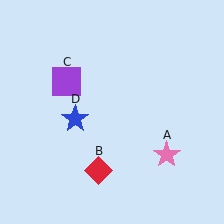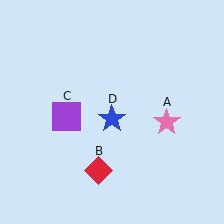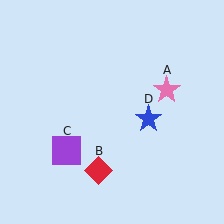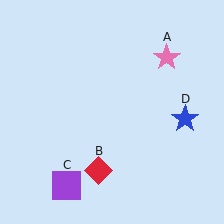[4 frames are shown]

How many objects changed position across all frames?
3 objects changed position: pink star (object A), purple square (object C), blue star (object D).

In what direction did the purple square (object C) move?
The purple square (object C) moved down.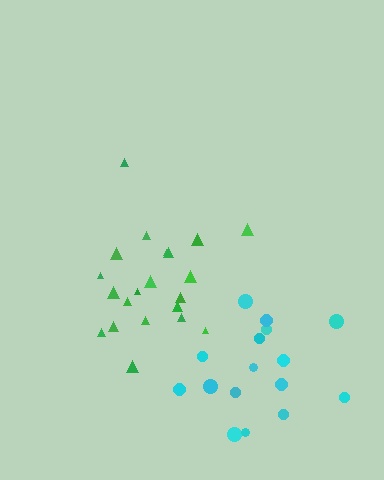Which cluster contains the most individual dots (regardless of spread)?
Green (21).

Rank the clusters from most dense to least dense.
green, cyan.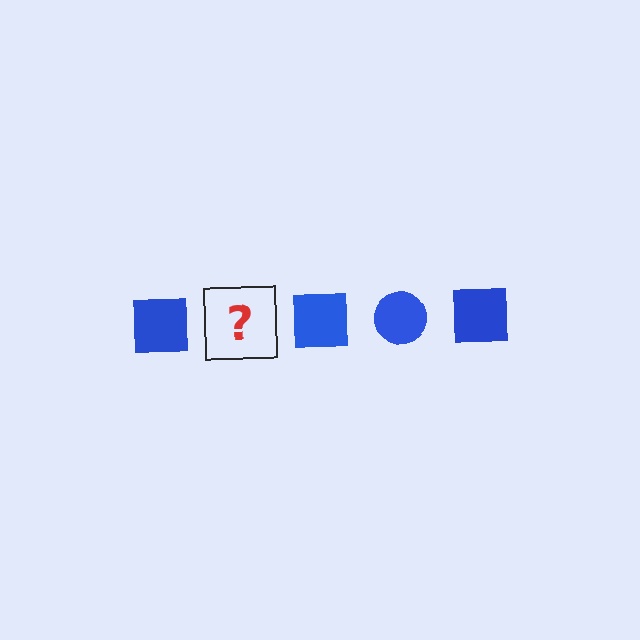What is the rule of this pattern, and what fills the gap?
The rule is that the pattern cycles through square, circle shapes in blue. The gap should be filled with a blue circle.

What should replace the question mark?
The question mark should be replaced with a blue circle.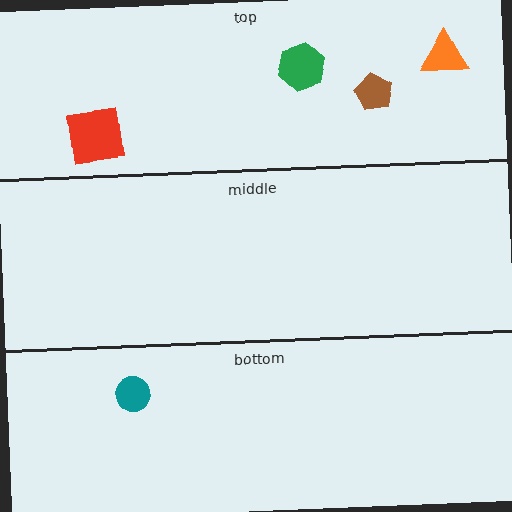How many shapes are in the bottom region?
1.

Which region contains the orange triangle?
The top region.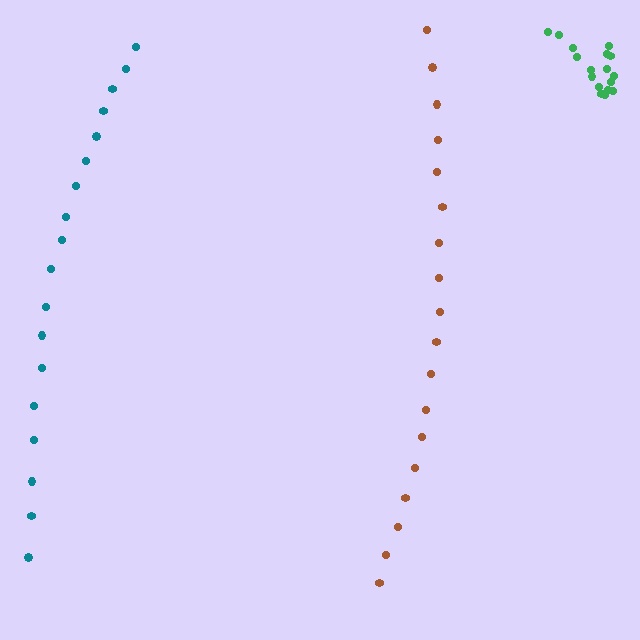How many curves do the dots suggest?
There are 3 distinct paths.